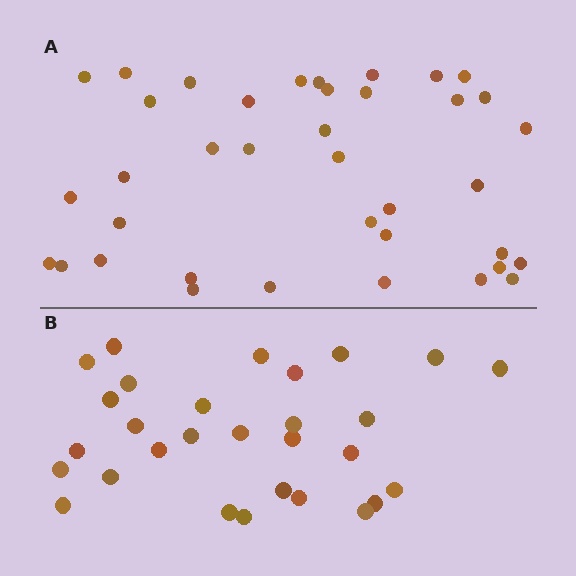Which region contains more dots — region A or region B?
Region A (the top region) has more dots.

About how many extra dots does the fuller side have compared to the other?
Region A has roughly 8 or so more dots than region B.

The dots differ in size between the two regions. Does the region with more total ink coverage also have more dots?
No. Region B has more total ink coverage because its dots are larger, but region A actually contains more individual dots. Total area can be misleading — the number of items is what matters here.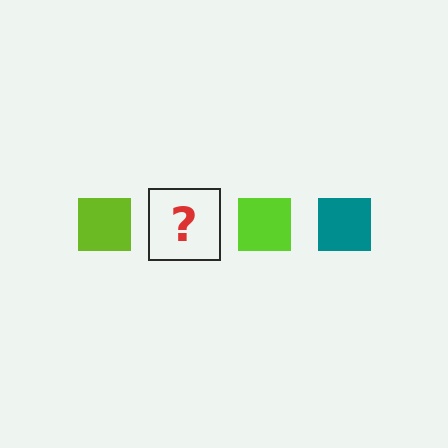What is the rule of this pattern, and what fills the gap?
The rule is that the pattern cycles through lime, teal squares. The gap should be filled with a teal square.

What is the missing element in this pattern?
The missing element is a teal square.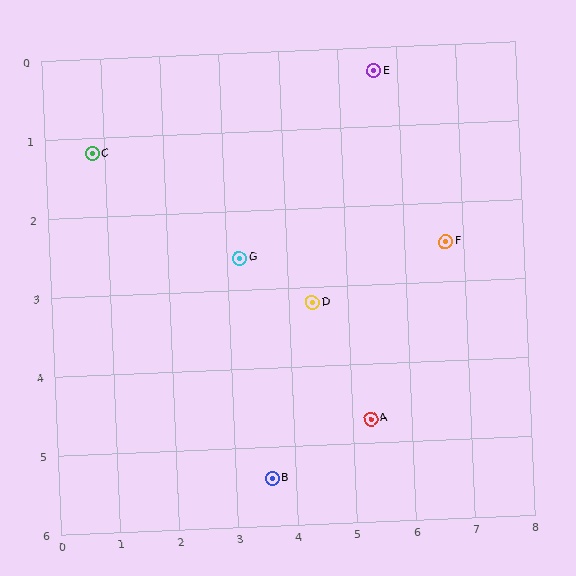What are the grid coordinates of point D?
Point D is at approximately (4.4, 3.2).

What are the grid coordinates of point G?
Point G is at approximately (3.2, 2.6).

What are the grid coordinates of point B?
Point B is at approximately (3.6, 5.4).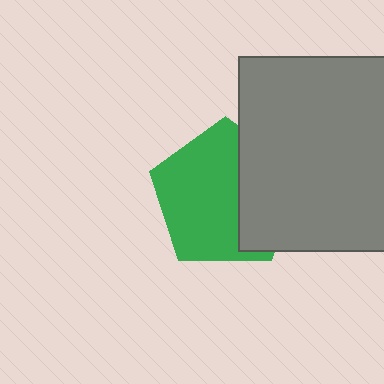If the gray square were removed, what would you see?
You would see the complete green pentagon.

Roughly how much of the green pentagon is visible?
About half of it is visible (roughly 64%).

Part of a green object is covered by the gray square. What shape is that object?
It is a pentagon.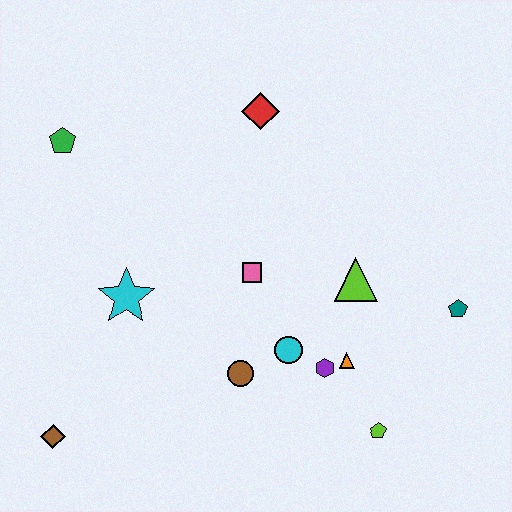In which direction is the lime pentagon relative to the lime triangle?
The lime pentagon is below the lime triangle.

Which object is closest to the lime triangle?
The orange triangle is closest to the lime triangle.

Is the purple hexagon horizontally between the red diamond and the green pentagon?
No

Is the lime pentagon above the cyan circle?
No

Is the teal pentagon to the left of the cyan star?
No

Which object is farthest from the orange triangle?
The green pentagon is farthest from the orange triangle.